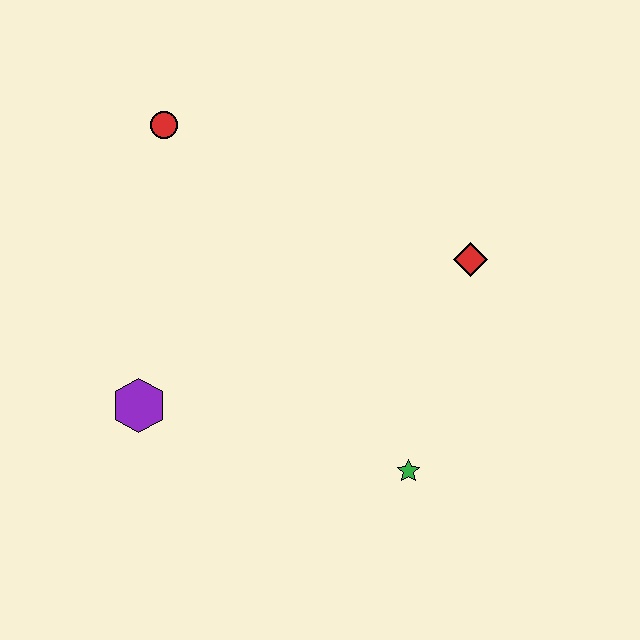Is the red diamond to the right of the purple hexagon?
Yes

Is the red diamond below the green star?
No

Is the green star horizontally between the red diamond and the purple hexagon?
Yes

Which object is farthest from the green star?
The red circle is farthest from the green star.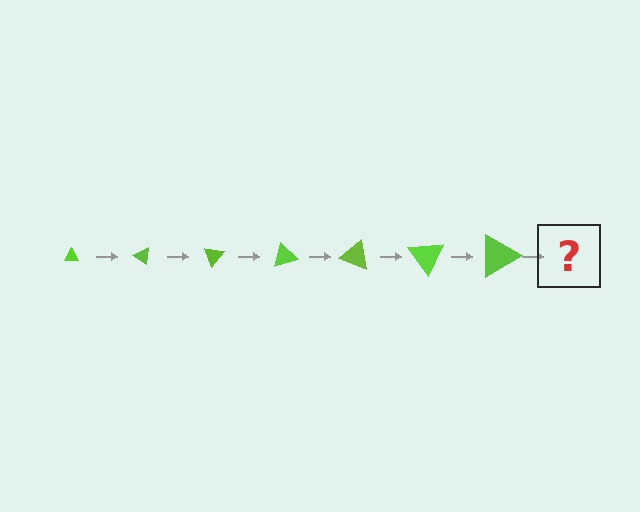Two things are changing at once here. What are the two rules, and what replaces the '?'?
The two rules are that the triangle grows larger each step and it rotates 35 degrees each step. The '?' should be a triangle, larger than the previous one and rotated 245 degrees from the start.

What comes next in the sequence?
The next element should be a triangle, larger than the previous one and rotated 245 degrees from the start.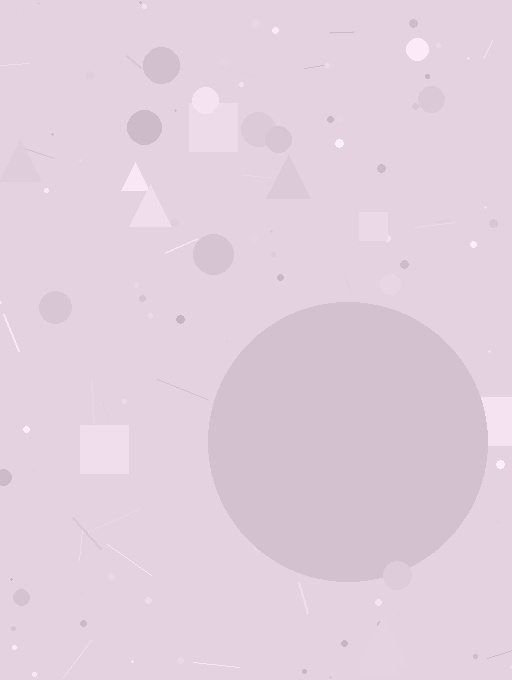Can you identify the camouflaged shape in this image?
The camouflaged shape is a circle.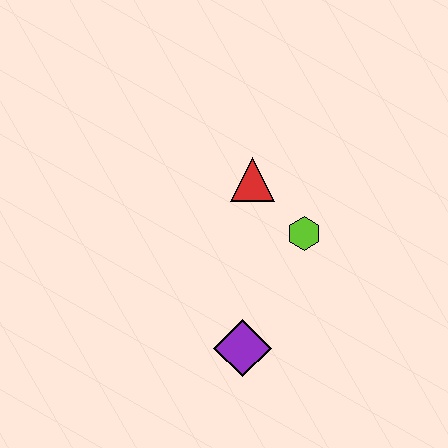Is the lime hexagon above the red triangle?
No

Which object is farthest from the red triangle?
The purple diamond is farthest from the red triangle.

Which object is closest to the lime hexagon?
The red triangle is closest to the lime hexagon.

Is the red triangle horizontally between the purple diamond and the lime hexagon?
Yes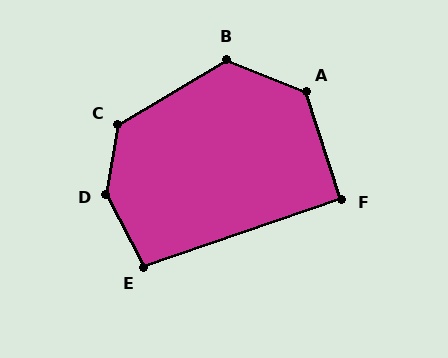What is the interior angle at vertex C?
Approximately 131 degrees (obtuse).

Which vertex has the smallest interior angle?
F, at approximately 91 degrees.